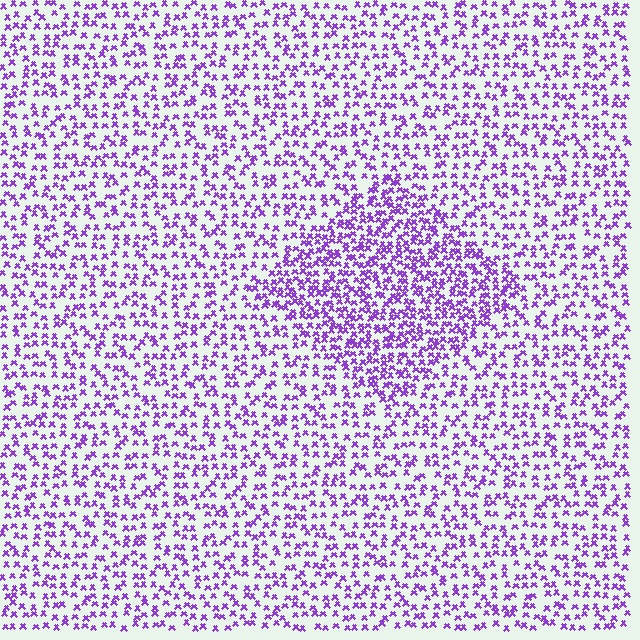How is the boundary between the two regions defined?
The boundary is defined by a change in element density (approximately 1.8x ratio). All elements are the same color, size, and shape.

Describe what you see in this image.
The image contains small purple elements arranged at two different densities. A diamond-shaped region is visible where the elements are more densely packed than the surrounding area.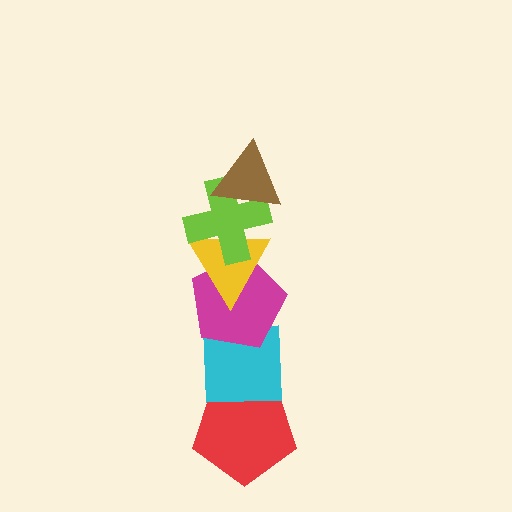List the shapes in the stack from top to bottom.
From top to bottom: the brown triangle, the lime cross, the yellow triangle, the magenta pentagon, the cyan square, the red pentagon.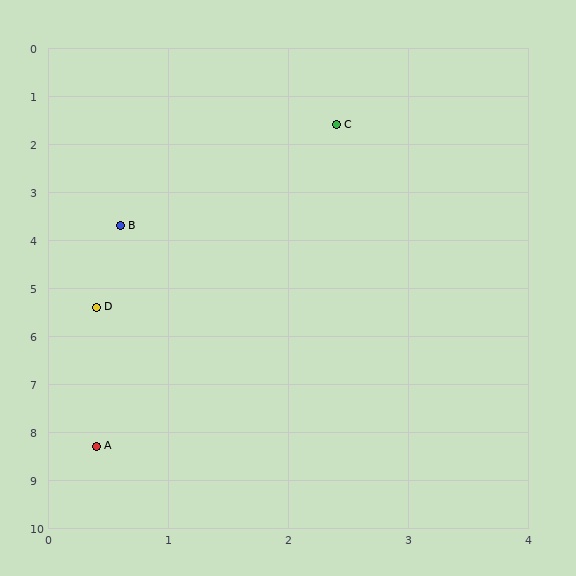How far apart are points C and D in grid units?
Points C and D are about 4.3 grid units apart.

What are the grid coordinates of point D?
Point D is at approximately (0.4, 5.4).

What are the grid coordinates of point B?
Point B is at approximately (0.6, 3.7).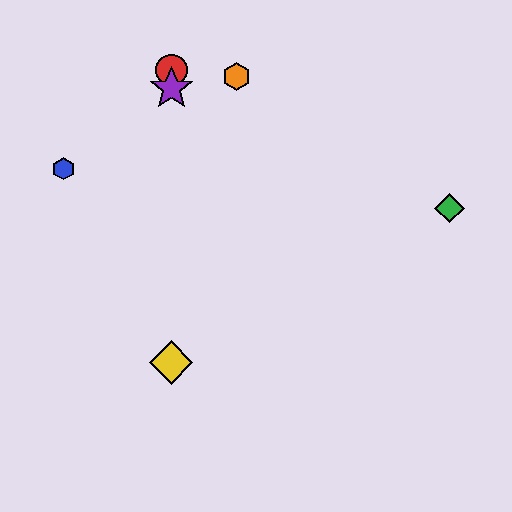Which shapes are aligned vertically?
The red circle, the yellow diamond, the purple star are aligned vertically.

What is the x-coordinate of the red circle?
The red circle is at x≈171.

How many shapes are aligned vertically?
3 shapes (the red circle, the yellow diamond, the purple star) are aligned vertically.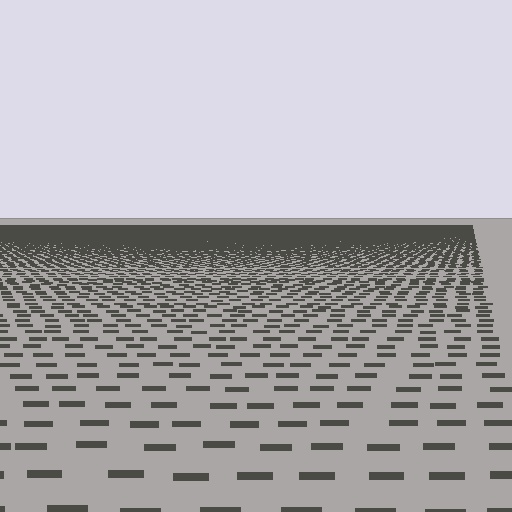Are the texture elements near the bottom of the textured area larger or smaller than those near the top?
Larger. Near the bottom, elements are closer to the viewer and appear at a bigger on-screen size.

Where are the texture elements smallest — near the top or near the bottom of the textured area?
Near the top.